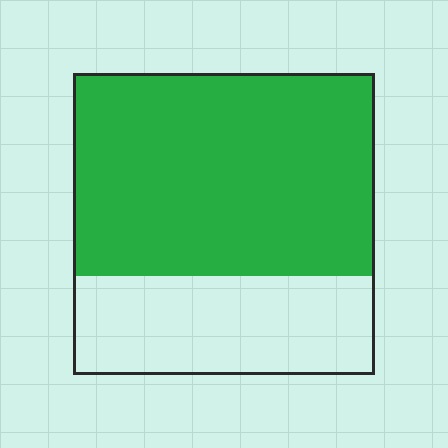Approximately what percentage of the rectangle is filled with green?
Approximately 65%.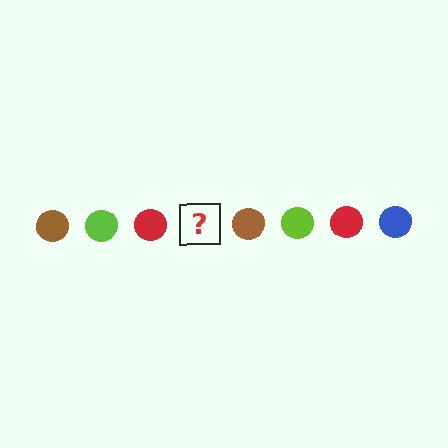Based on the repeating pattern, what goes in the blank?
The blank should be a blue circle.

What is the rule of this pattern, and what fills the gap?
The rule is that the pattern cycles through brown, lime, red, blue circles. The gap should be filled with a blue circle.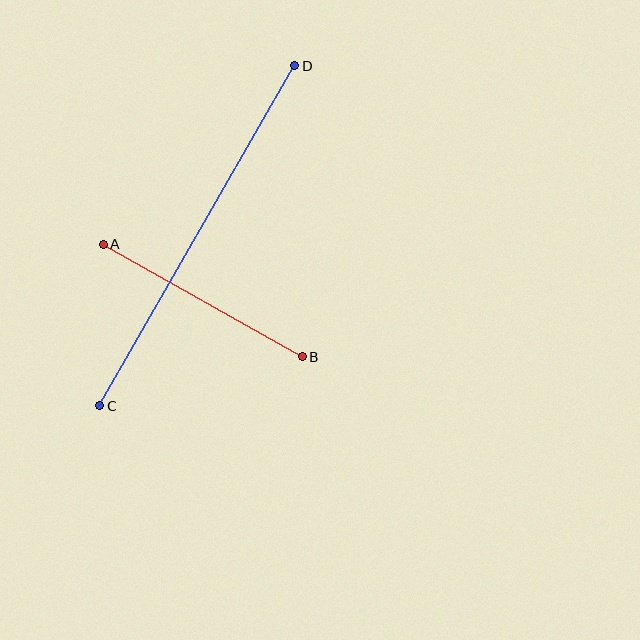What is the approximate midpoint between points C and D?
The midpoint is at approximately (197, 236) pixels.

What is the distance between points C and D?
The distance is approximately 392 pixels.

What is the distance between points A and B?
The distance is approximately 228 pixels.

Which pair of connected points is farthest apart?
Points C and D are farthest apart.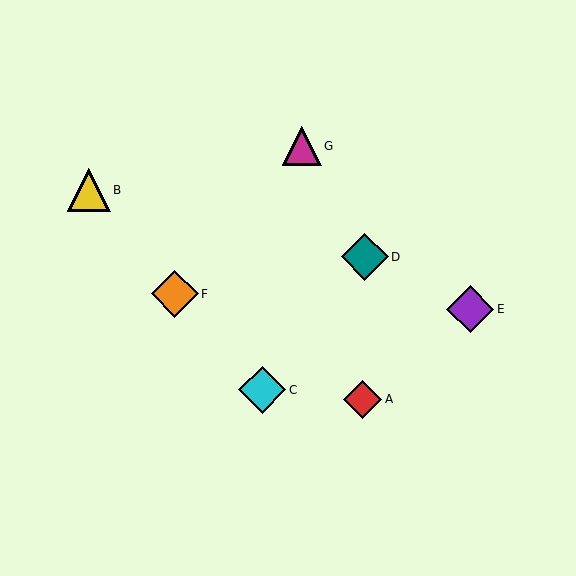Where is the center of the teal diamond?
The center of the teal diamond is at (365, 257).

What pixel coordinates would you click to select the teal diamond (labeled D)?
Click at (365, 257) to select the teal diamond D.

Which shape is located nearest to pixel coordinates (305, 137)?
The magenta triangle (labeled G) at (302, 146) is nearest to that location.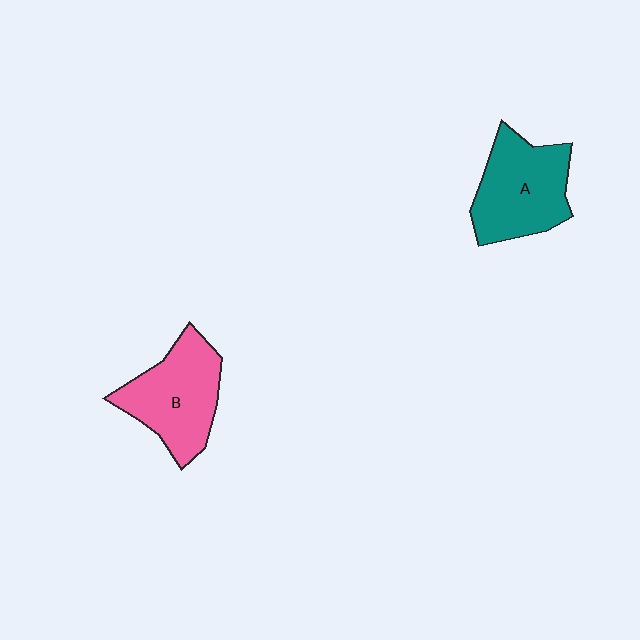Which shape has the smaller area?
Shape B (pink).